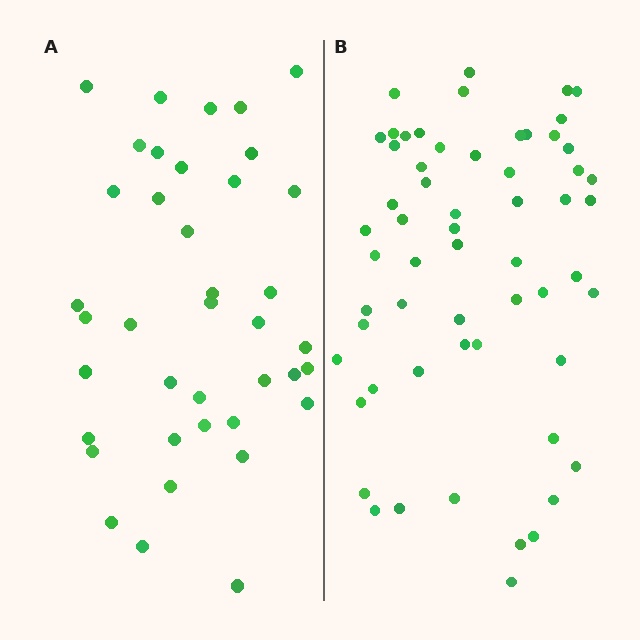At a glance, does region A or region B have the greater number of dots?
Region B (the right region) has more dots.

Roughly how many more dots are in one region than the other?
Region B has approximately 20 more dots than region A.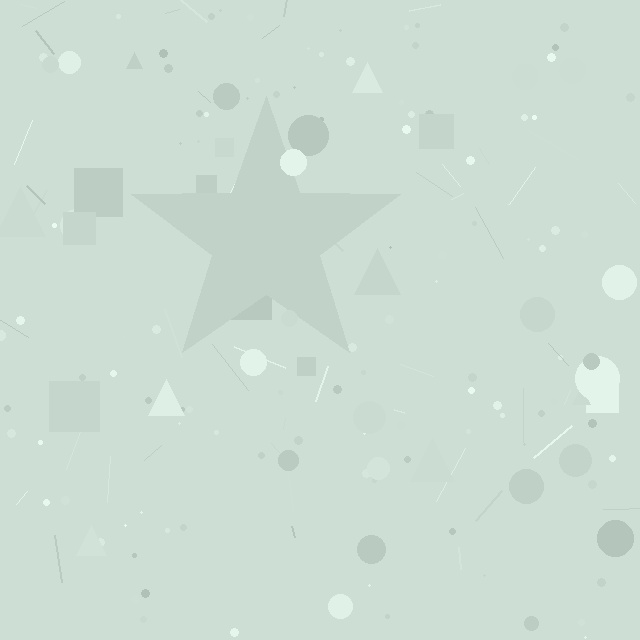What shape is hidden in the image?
A star is hidden in the image.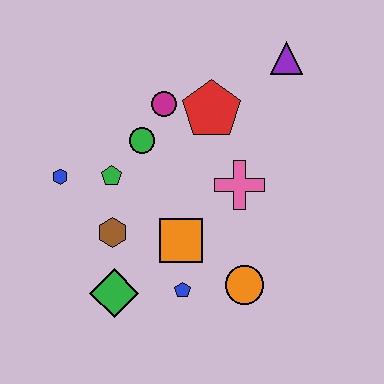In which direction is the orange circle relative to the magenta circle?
The orange circle is below the magenta circle.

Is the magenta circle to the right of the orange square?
No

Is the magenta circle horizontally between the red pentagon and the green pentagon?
Yes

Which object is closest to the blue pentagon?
The orange square is closest to the blue pentagon.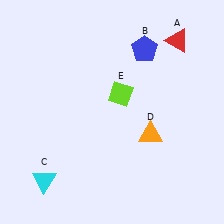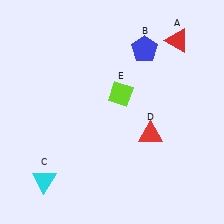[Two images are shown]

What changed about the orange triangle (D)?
In Image 1, D is orange. In Image 2, it changed to red.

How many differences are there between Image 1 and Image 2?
There is 1 difference between the two images.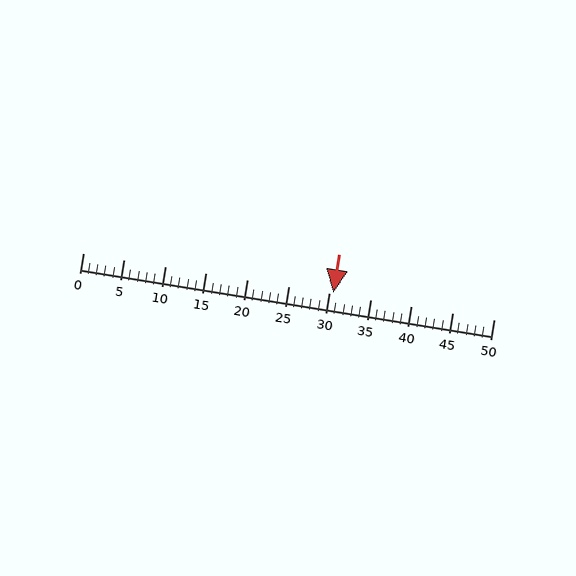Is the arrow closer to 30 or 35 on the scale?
The arrow is closer to 30.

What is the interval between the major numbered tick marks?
The major tick marks are spaced 5 units apart.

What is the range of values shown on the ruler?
The ruler shows values from 0 to 50.